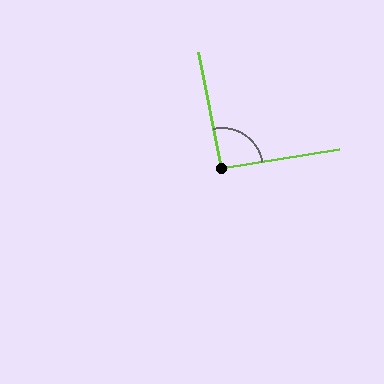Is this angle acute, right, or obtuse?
It is approximately a right angle.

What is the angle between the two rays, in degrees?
Approximately 92 degrees.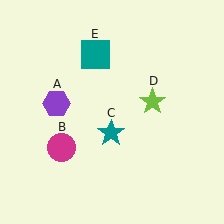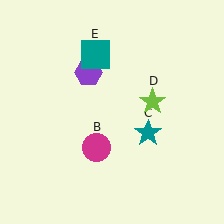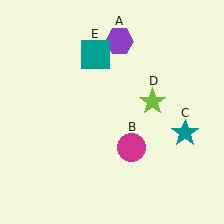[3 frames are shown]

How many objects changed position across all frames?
3 objects changed position: purple hexagon (object A), magenta circle (object B), teal star (object C).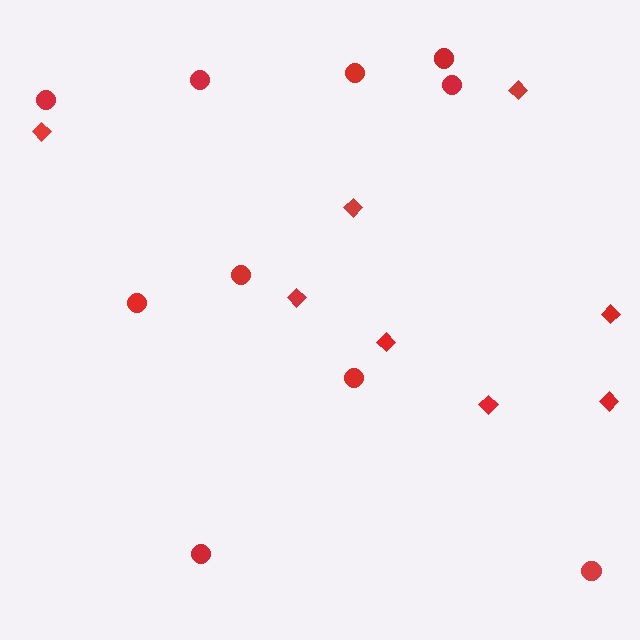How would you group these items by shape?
There are 2 groups: one group of diamonds (8) and one group of circles (10).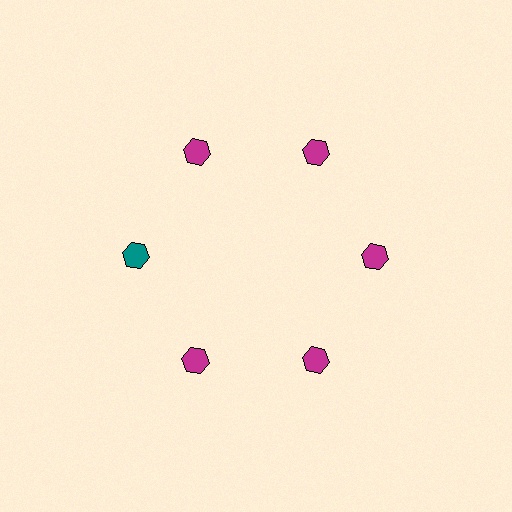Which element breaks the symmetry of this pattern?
The teal hexagon at roughly the 9 o'clock position breaks the symmetry. All other shapes are magenta hexagons.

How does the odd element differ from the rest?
It has a different color: teal instead of magenta.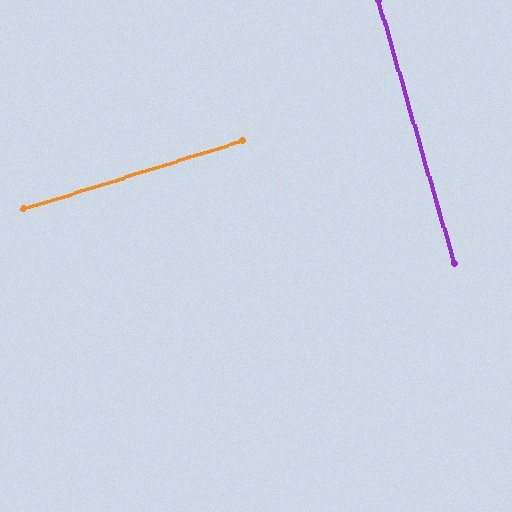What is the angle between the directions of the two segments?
Approximately 89 degrees.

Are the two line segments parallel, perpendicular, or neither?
Perpendicular — they meet at approximately 89°.